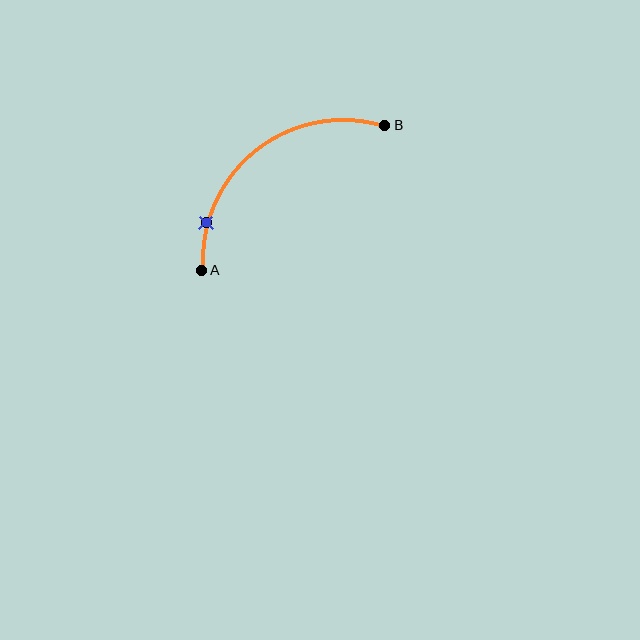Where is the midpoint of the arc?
The arc midpoint is the point on the curve farthest from the straight line joining A and B. It sits above and to the left of that line.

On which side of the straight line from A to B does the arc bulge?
The arc bulges above and to the left of the straight line connecting A and B.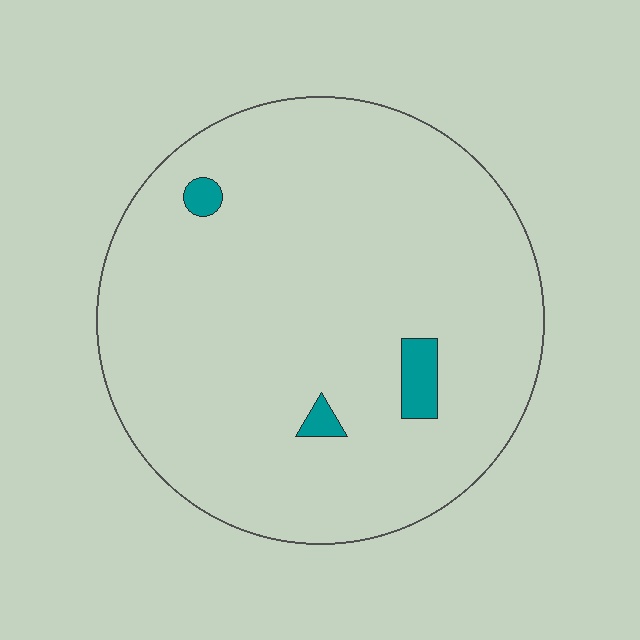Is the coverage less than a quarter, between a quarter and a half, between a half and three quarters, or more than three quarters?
Less than a quarter.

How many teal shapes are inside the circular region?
3.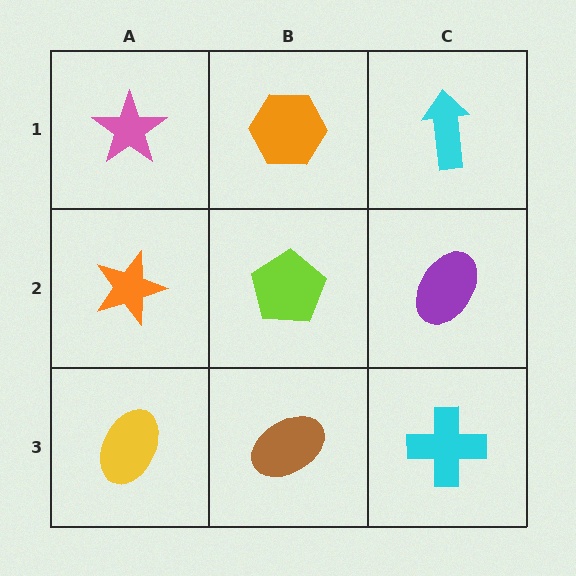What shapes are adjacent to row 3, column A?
An orange star (row 2, column A), a brown ellipse (row 3, column B).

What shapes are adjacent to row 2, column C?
A cyan arrow (row 1, column C), a cyan cross (row 3, column C), a lime pentagon (row 2, column B).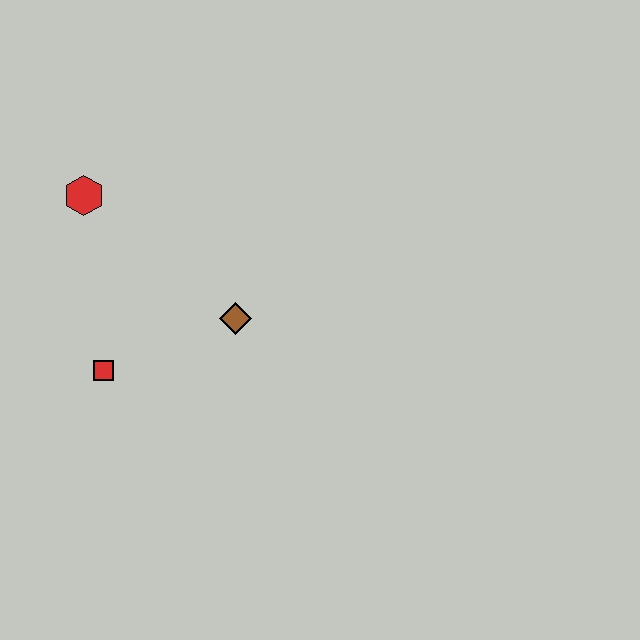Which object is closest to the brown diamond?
The red square is closest to the brown diamond.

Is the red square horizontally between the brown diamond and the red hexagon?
Yes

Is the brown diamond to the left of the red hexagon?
No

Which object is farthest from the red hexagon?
The brown diamond is farthest from the red hexagon.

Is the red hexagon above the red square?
Yes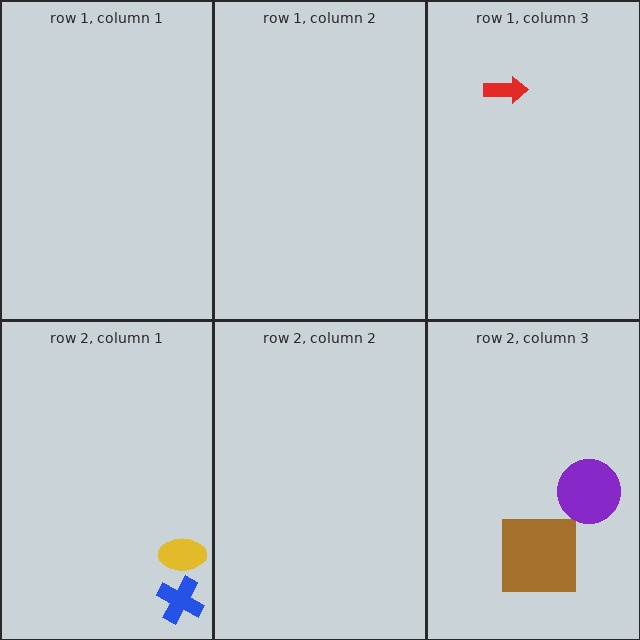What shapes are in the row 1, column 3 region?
The red arrow.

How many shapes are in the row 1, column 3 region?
1.